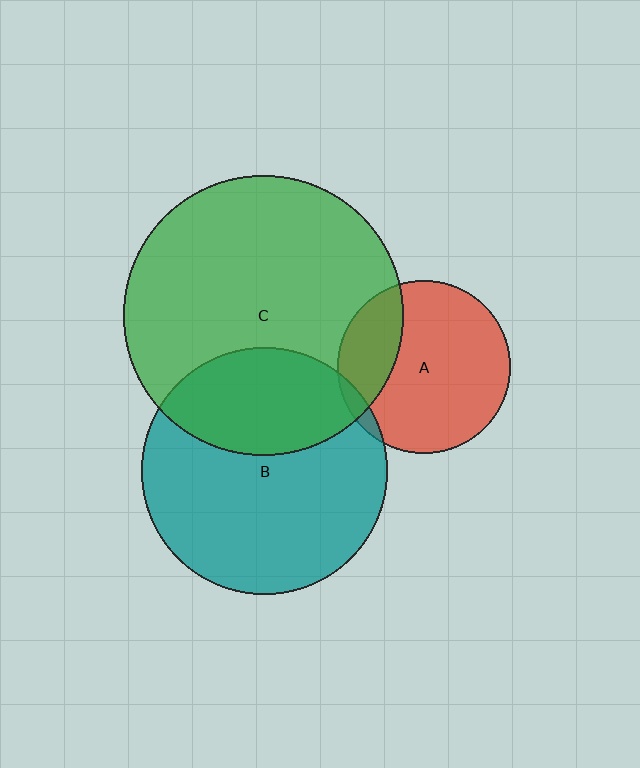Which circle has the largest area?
Circle C (green).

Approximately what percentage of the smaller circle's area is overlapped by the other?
Approximately 5%.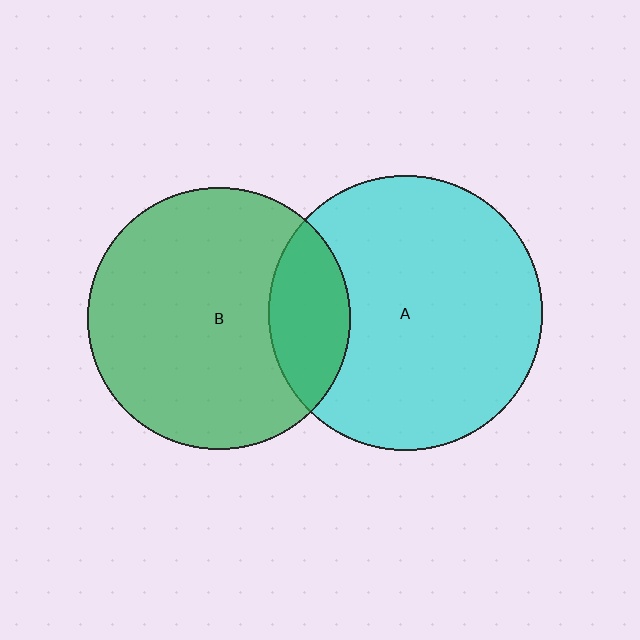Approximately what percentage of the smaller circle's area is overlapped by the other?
Approximately 20%.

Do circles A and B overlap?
Yes.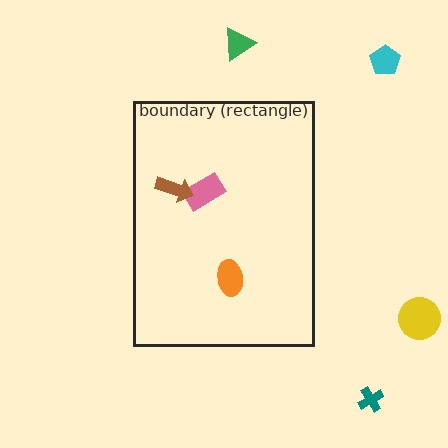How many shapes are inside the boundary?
3 inside, 4 outside.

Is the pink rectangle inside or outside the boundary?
Inside.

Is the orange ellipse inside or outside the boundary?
Inside.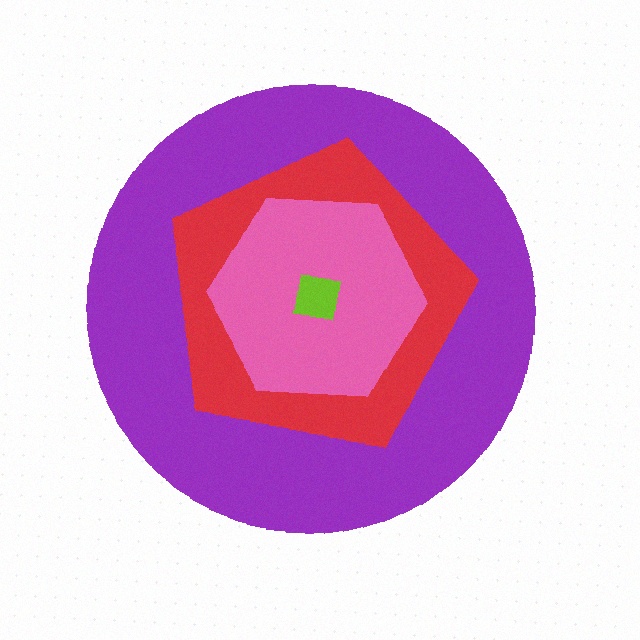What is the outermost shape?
The purple circle.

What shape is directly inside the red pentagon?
The pink hexagon.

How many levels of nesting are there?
4.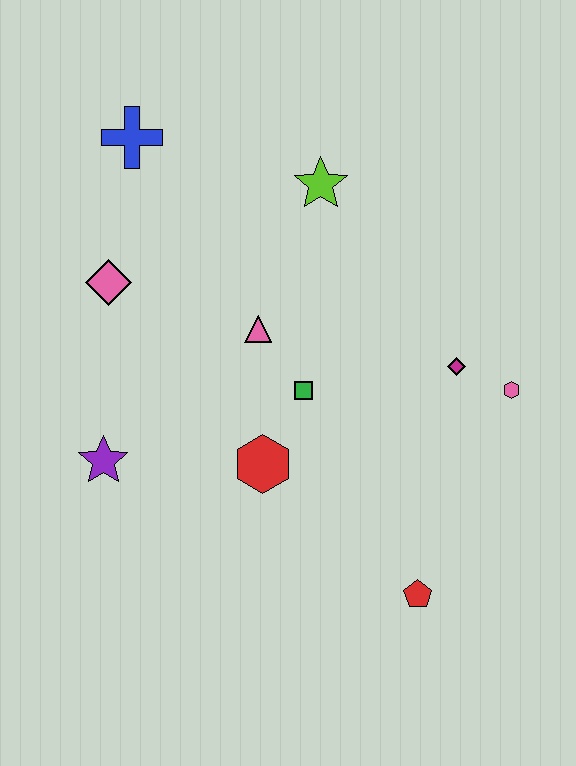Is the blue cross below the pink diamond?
No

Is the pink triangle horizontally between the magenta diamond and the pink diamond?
Yes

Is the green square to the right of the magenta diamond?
No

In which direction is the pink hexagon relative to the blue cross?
The pink hexagon is to the right of the blue cross.